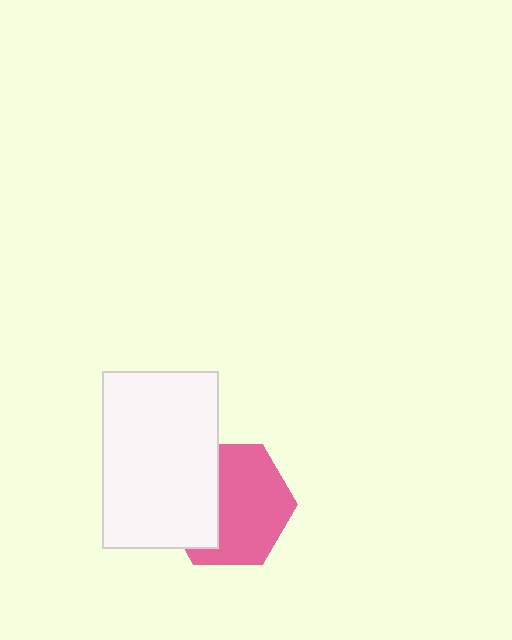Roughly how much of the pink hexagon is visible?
About half of it is visible (roughly 62%).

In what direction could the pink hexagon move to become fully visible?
The pink hexagon could move right. That would shift it out from behind the white rectangle entirely.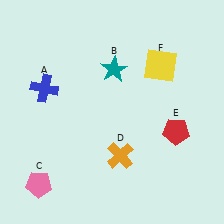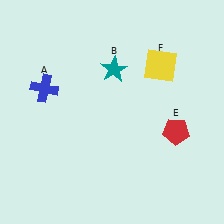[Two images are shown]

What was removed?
The pink pentagon (C), the orange cross (D) were removed in Image 2.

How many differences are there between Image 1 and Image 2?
There are 2 differences between the two images.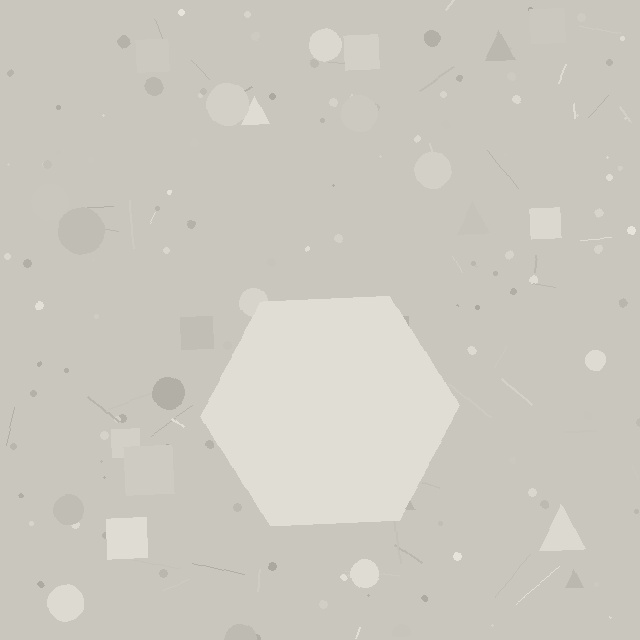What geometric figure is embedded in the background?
A hexagon is embedded in the background.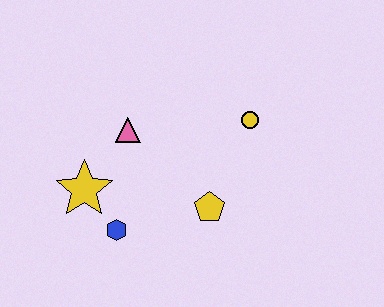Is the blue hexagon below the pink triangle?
Yes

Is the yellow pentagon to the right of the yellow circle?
No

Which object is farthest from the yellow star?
The yellow circle is farthest from the yellow star.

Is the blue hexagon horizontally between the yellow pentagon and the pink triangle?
No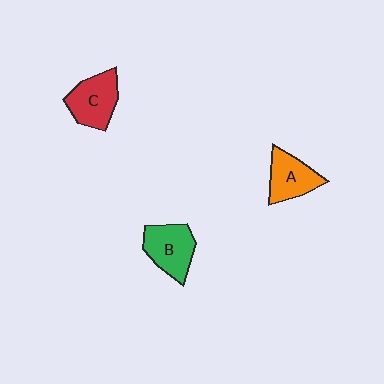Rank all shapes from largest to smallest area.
From largest to smallest: C (red), B (green), A (orange).